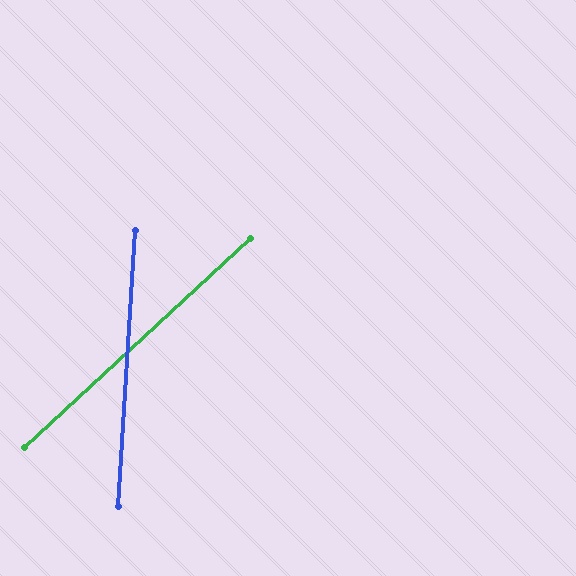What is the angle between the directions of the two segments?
Approximately 44 degrees.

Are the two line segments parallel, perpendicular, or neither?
Neither parallel nor perpendicular — they differ by about 44°.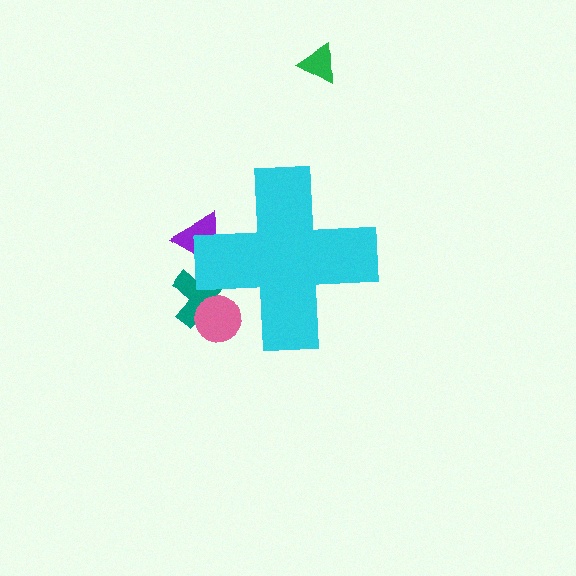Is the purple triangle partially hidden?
Yes, the purple triangle is partially hidden behind the cyan cross.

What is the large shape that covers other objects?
A cyan cross.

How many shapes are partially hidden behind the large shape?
3 shapes are partially hidden.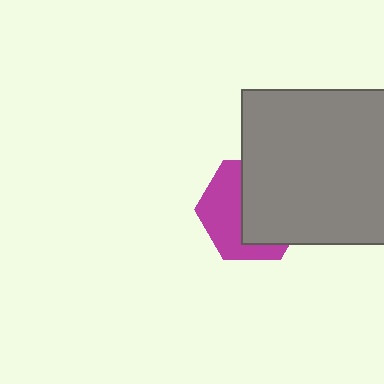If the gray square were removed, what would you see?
You would see the complete magenta hexagon.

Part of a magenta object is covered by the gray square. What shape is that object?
It is a hexagon.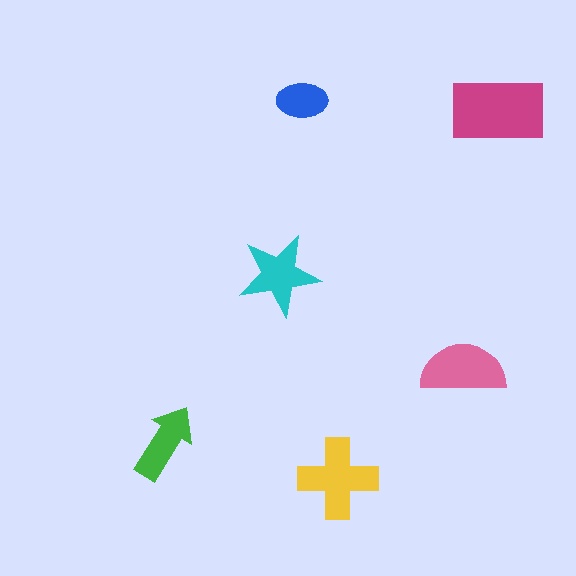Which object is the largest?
The magenta rectangle.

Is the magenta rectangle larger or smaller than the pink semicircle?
Larger.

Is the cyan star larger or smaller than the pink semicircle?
Smaller.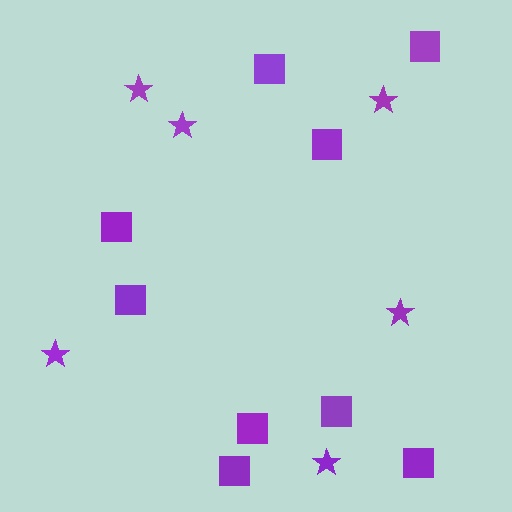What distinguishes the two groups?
There are 2 groups: one group of squares (9) and one group of stars (6).